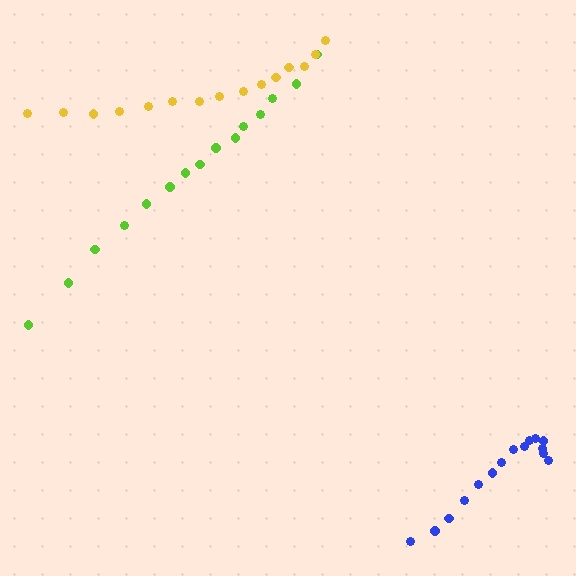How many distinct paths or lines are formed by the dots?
There are 3 distinct paths.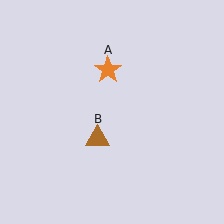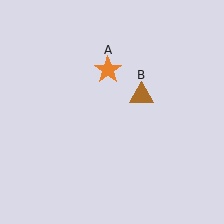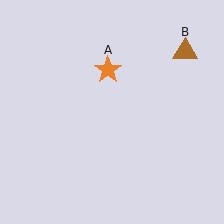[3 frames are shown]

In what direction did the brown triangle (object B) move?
The brown triangle (object B) moved up and to the right.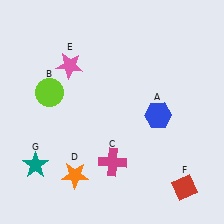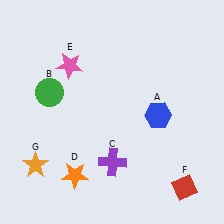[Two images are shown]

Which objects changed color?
B changed from lime to green. C changed from magenta to purple. G changed from teal to orange.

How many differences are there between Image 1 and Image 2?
There are 3 differences between the two images.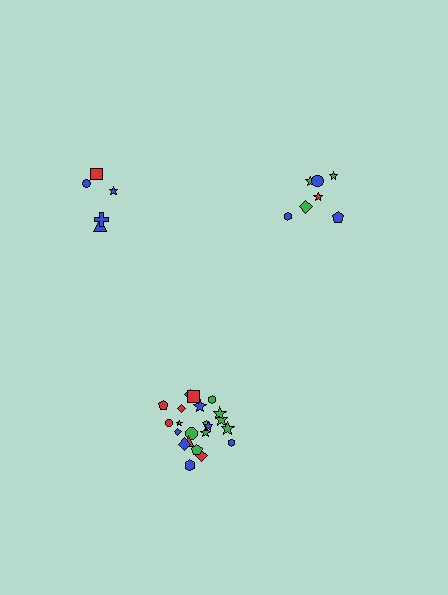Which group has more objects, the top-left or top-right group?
The top-right group.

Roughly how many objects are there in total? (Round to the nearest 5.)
Roughly 35 objects in total.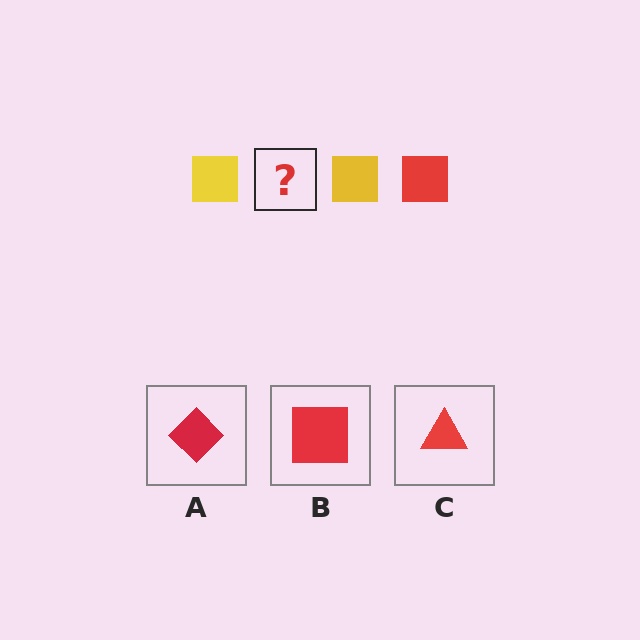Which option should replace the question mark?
Option B.